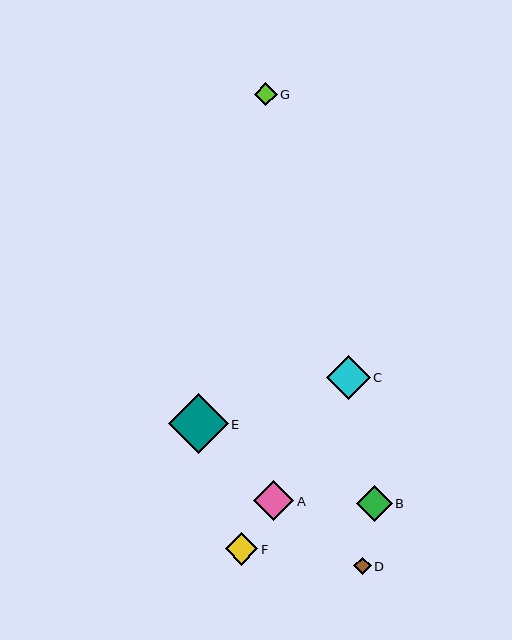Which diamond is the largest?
Diamond E is the largest with a size of approximately 60 pixels.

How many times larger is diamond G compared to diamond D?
Diamond G is approximately 1.3 times the size of diamond D.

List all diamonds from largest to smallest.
From largest to smallest: E, C, A, B, F, G, D.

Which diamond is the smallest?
Diamond D is the smallest with a size of approximately 17 pixels.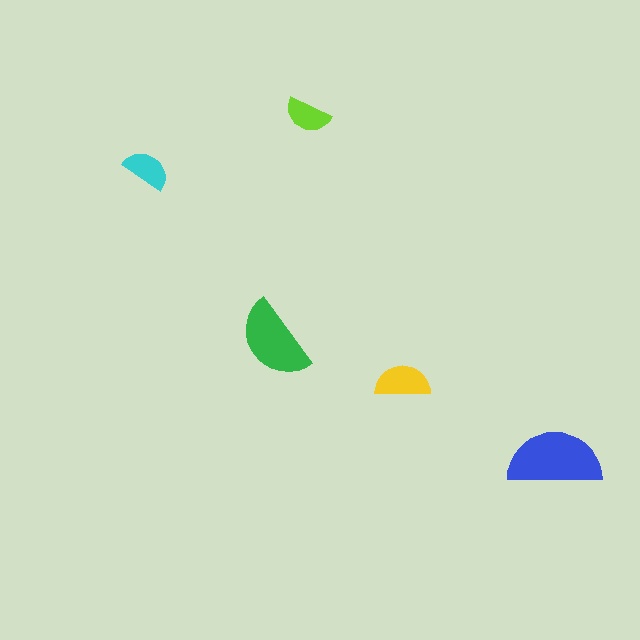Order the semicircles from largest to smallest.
the blue one, the green one, the yellow one, the cyan one, the lime one.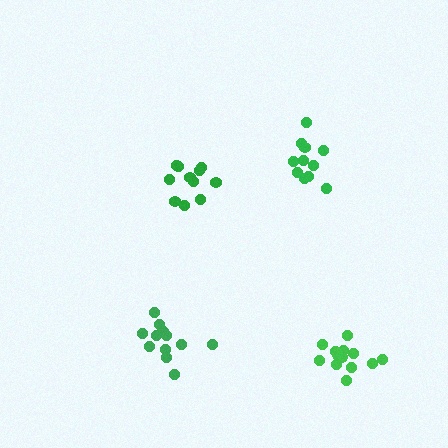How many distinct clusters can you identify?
There are 4 distinct clusters.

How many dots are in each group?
Group 1: 11 dots, Group 2: 11 dots, Group 3: 12 dots, Group 4: 13 dots (47 total).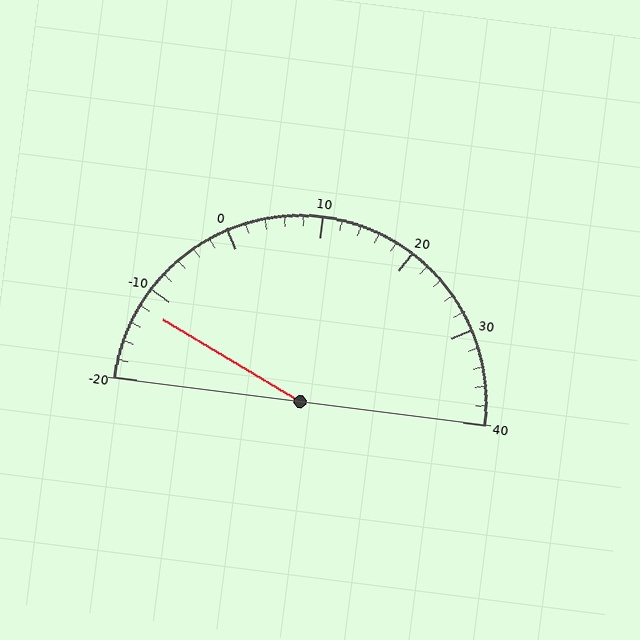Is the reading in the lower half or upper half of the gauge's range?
The reading is in the lower half of the range (-20 to 40).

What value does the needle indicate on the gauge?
The needle indicates approximately -12.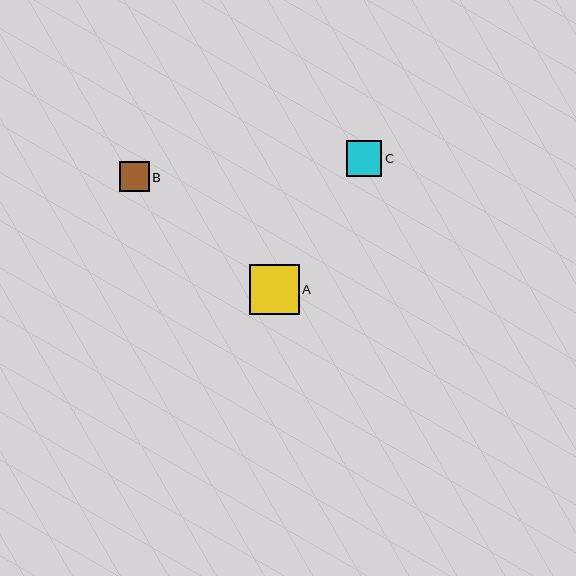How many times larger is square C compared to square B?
Square C is approximately 1.2 times the size of square B.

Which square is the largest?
Square A is the largest with a size of approximately 50 pixels.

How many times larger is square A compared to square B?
Square A is approximately 1.7 times the size of square B.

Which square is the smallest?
Square B is the smallest with a size of approximately 30 pixels.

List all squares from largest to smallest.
From largest to smallest: A, C, B.